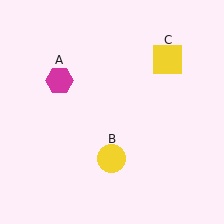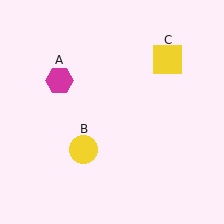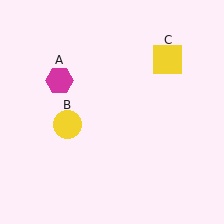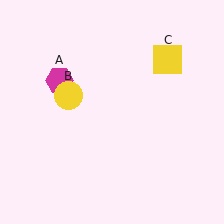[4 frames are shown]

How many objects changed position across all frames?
1 object changed position: yellow circle (object B).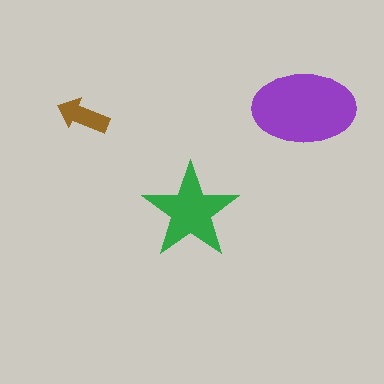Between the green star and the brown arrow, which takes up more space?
The green star.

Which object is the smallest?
The brown arrow.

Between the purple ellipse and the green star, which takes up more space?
The purple ellipse.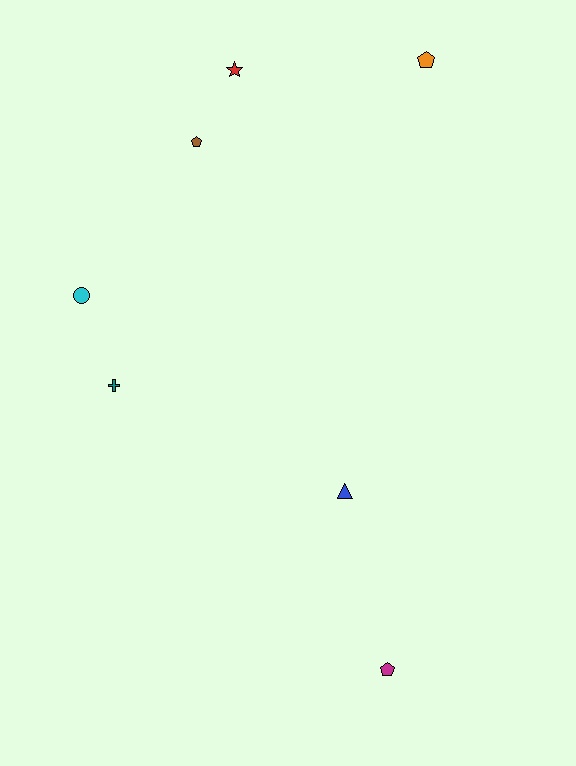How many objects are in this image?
There are 7 objects.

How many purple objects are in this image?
There are no purple objects.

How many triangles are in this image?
There is 1 triangle.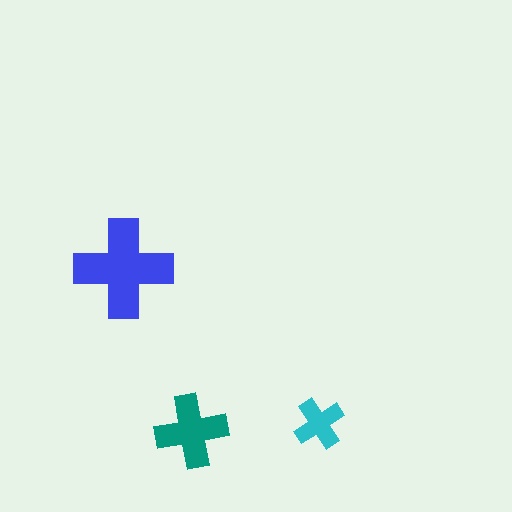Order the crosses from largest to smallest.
the blue one, the teal one, the cyan one.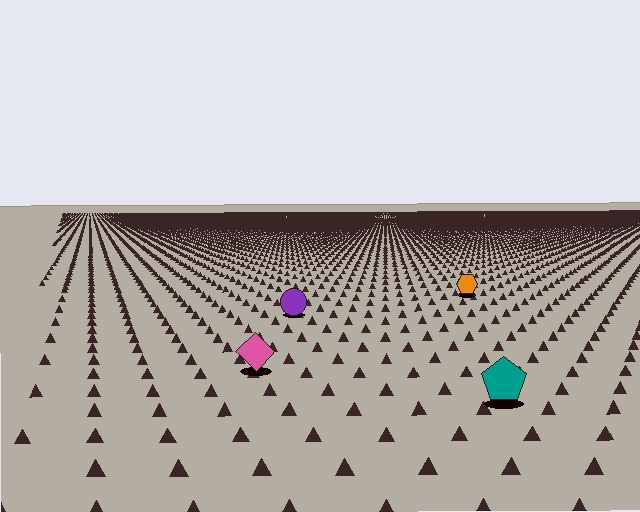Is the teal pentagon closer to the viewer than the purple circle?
Yes. The teal pentagon is closer — you can tell from the texture gradient: the ground texture is coarser near it.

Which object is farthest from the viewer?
The orange hexagon is farthest from the viewer. It appears smaller and the ground texture around it is denser.